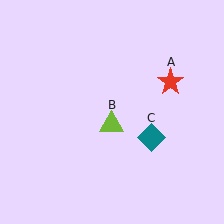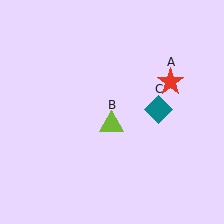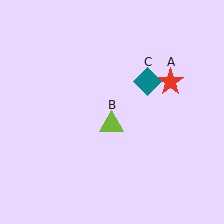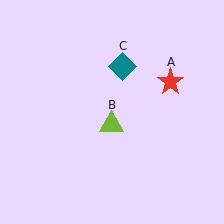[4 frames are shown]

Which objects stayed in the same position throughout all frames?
Red star (object A) and lime triangle (object B) remained stationary.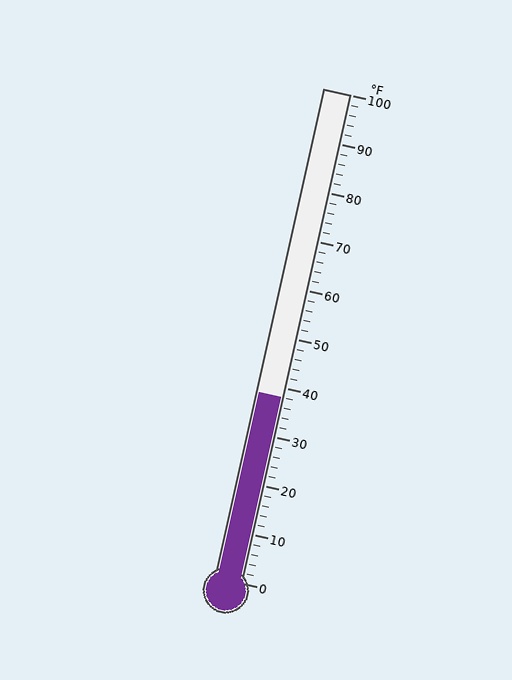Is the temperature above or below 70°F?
The temperature is below 70°F.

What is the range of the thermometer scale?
The thermometer scale ranges from 0°F to 100°F.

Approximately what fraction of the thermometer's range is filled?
The thermometer is filled to approximately 40% of its range.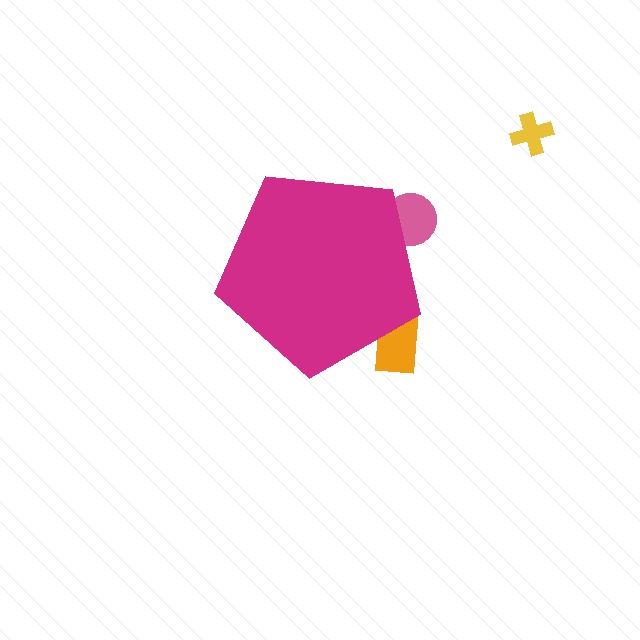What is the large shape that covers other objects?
A magenta pentagon.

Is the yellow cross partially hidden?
No, the yellow cross is fully visible.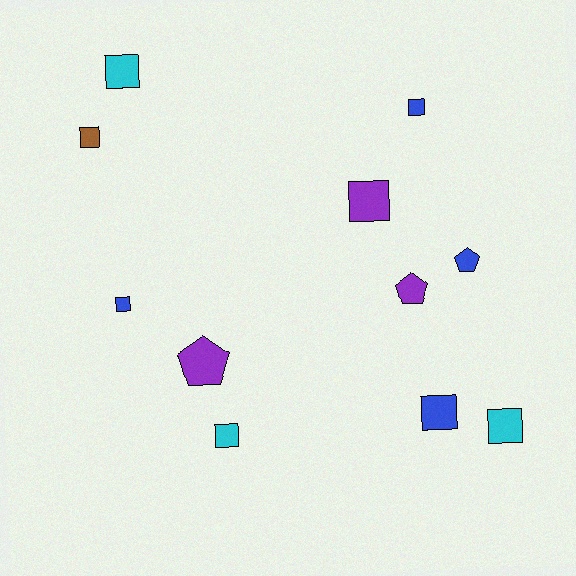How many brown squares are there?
There is 1 brown square.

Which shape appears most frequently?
Square, with 8 objects.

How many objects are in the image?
There are 11 objects.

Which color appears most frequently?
Blue, with 4 objects.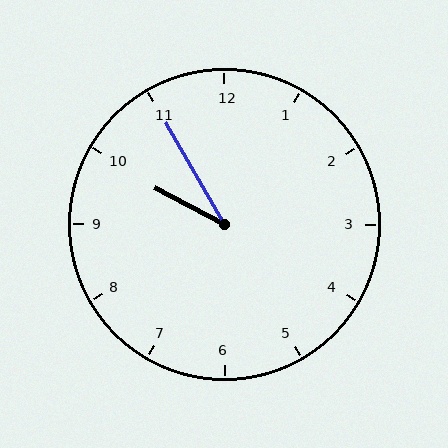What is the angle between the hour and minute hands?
Approximately 32 degrees.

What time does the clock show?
9:55.